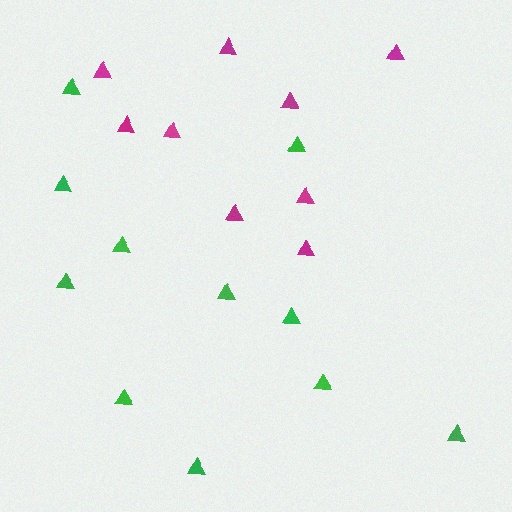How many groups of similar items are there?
There are 2 groups: one group of magenta triangles (9) and one group of green triangles (11).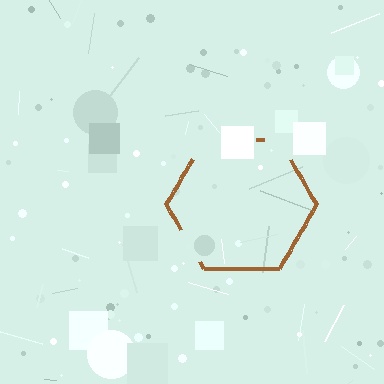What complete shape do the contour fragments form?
The contour fragments form a hexagon.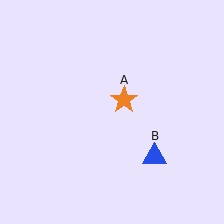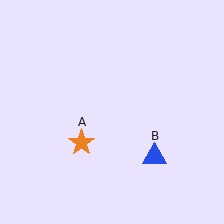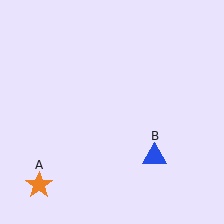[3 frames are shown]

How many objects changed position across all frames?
1 object changed position: orange star (object A).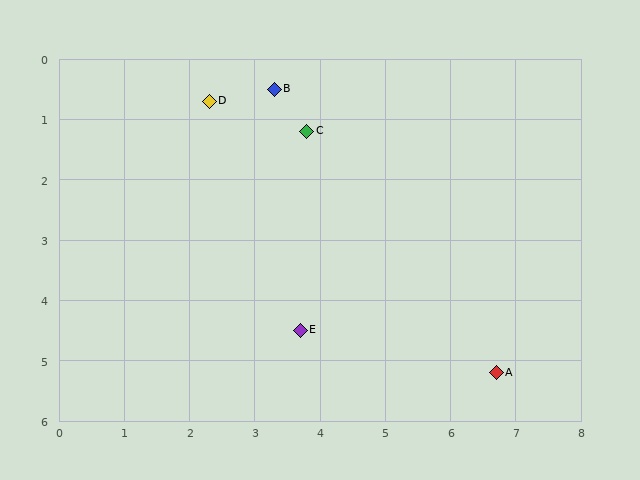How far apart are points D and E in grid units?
Points D and E are about 4.0 grid units apart.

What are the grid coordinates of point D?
Point D is at approximately (2.3, 0.7).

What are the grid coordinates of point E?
Point E is at approximately (3.7, 4.5).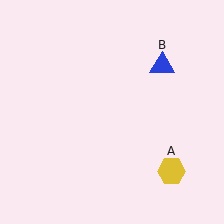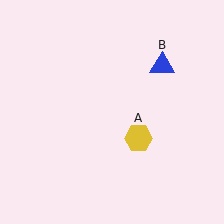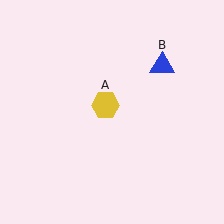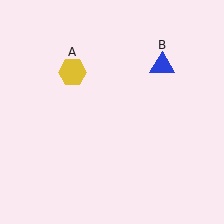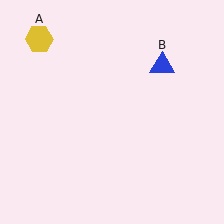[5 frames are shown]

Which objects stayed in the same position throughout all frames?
Blue triangle (object B) remained stationary.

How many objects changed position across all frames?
1 object changed position: yellow hexagon (object A).